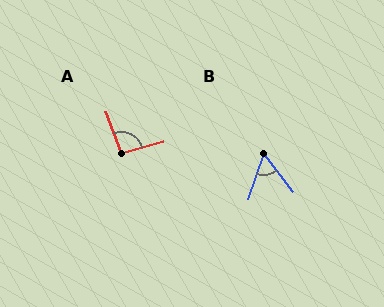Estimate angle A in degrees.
Approximately 95 degrees.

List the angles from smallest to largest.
B (57°), A (95°).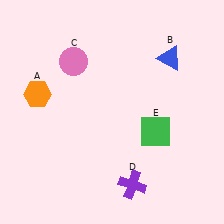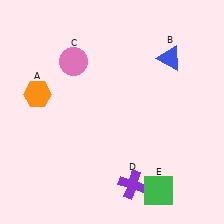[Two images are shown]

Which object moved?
The green square (E) moved down.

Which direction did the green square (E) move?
The green square (E) moved down.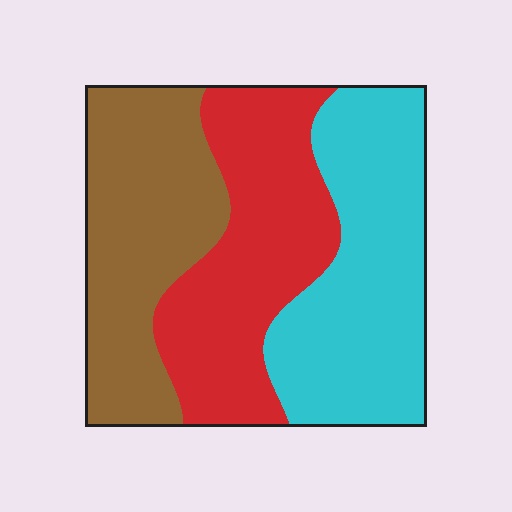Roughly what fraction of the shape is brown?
Brown takes up about one third (1/3) of the shape.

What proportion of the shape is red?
Red covers around 35% of the shape.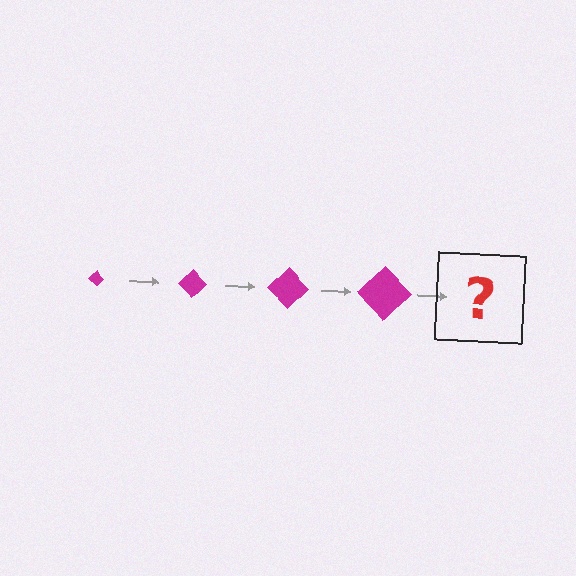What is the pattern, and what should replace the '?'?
The pattern is that the diamond gets progressively larger each step. The '?' should be a magenta diamond, larger than the previous one.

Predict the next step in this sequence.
The next step is a magenta diamond, larger than the previous one.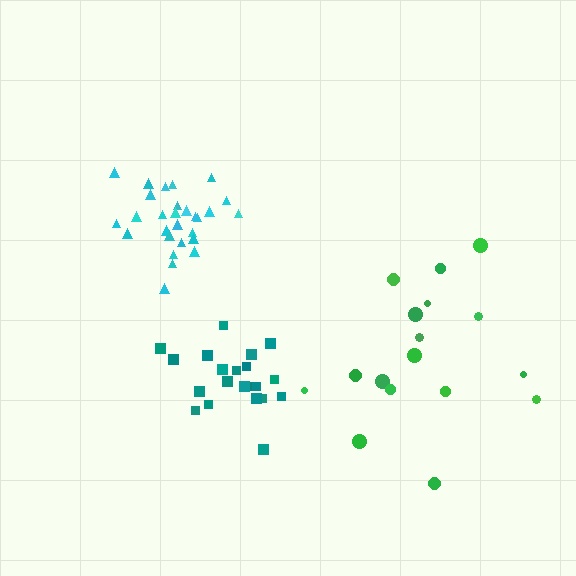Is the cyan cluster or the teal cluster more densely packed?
Cyan.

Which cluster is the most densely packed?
Cyan.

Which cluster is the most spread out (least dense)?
Green.